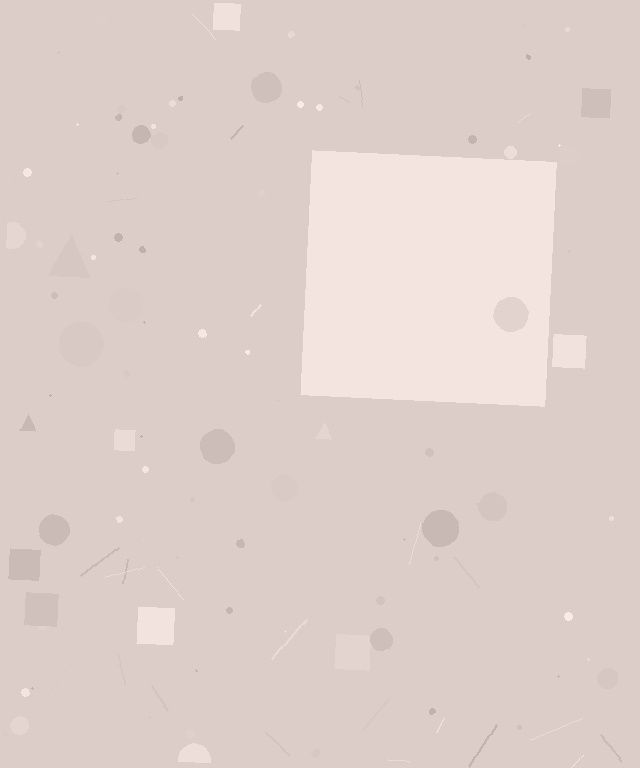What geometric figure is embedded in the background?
A square is embedded in the background.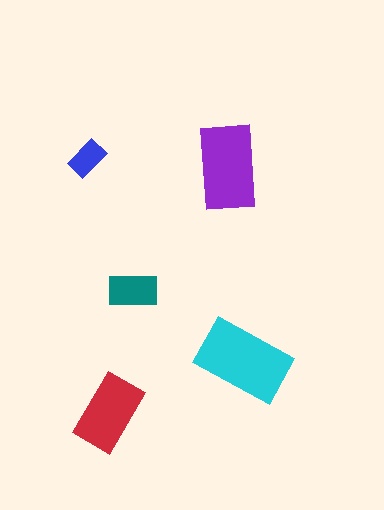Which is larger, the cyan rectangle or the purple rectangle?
The cyan one.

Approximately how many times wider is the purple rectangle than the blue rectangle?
About 2.5 times wider.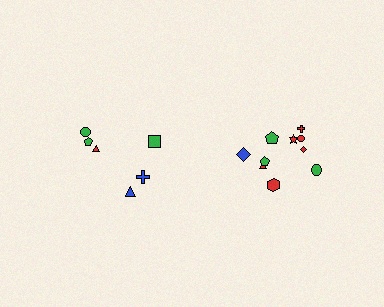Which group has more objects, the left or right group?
The right group.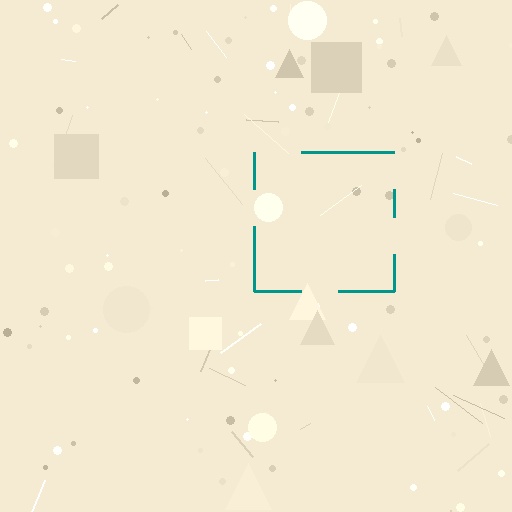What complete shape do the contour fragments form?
The contour fragments form a square.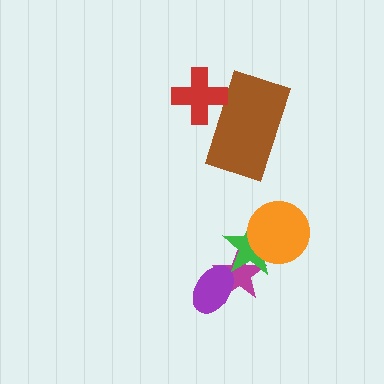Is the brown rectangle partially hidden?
Yes, it is partially covered by another shape.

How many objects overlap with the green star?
2 objects overlap with the green star.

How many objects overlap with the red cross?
1 object overlaps with the red cross.